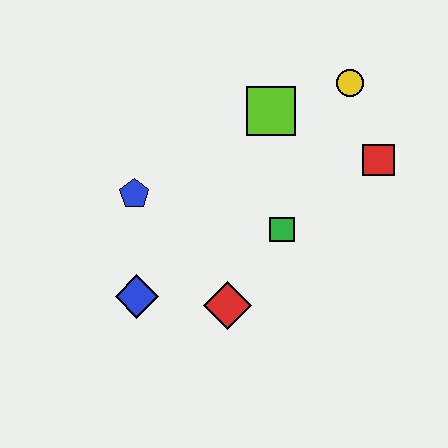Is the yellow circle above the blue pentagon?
Yes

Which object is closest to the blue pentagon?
The blue diamond is closest to the blue pentagon.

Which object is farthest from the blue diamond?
The yellow circle is farthest from the blue diamond.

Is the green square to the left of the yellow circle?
Yes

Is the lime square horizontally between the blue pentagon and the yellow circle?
Yes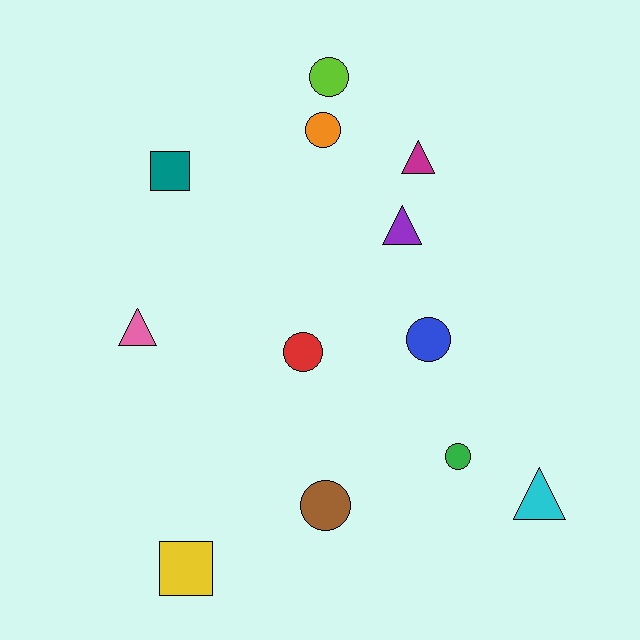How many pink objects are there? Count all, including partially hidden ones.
There is 1 pink object.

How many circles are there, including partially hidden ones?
There are 6 circles.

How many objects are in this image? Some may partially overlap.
There are 12 objects.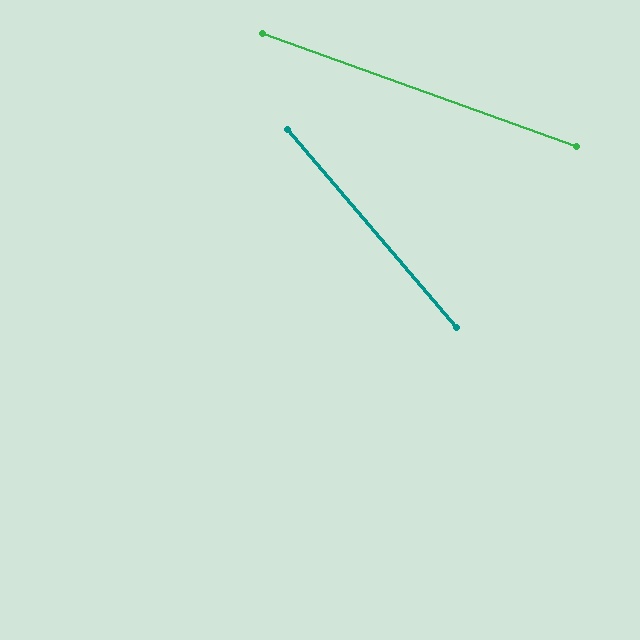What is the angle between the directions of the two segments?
Approximately 30 degrees.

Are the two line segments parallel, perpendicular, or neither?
Neither parallel nor perpendicular — they differ by about 30°.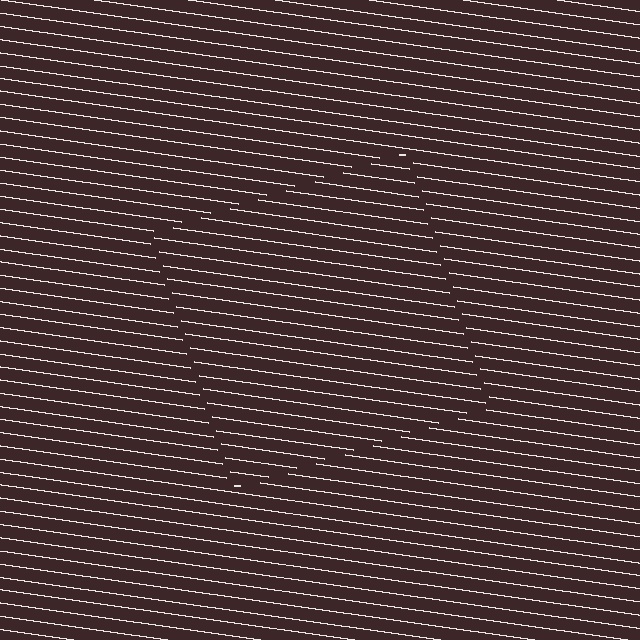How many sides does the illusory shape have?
4 sides — the line-ends trace a square.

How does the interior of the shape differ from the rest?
The interior of the shape contains the same grating, shifted by half a period — the contour is defined by the phase discontinuity where line-ends from the inner and outer gratings abut.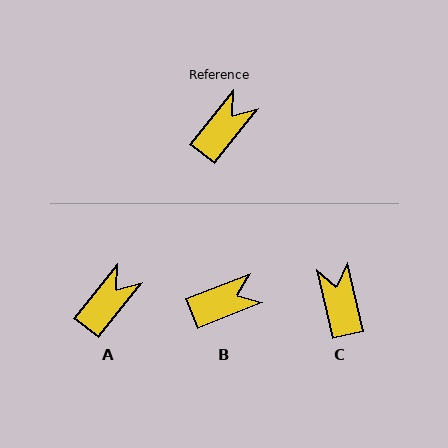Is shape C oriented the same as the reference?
No, it is off by about 51 degrees.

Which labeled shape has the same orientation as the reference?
A.